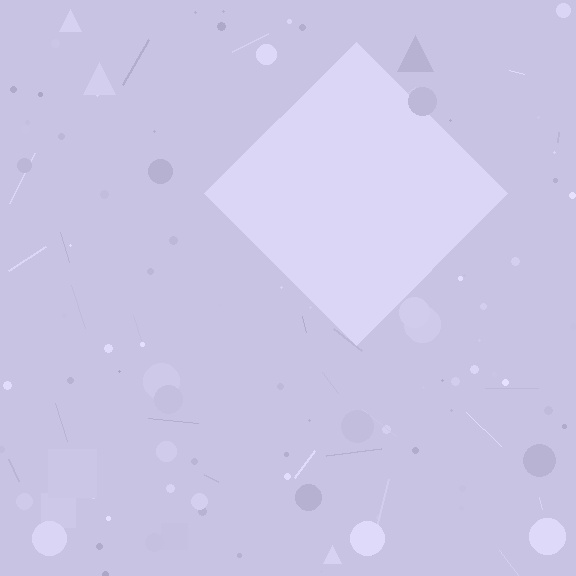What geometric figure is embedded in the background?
A diamond is embedded in the background.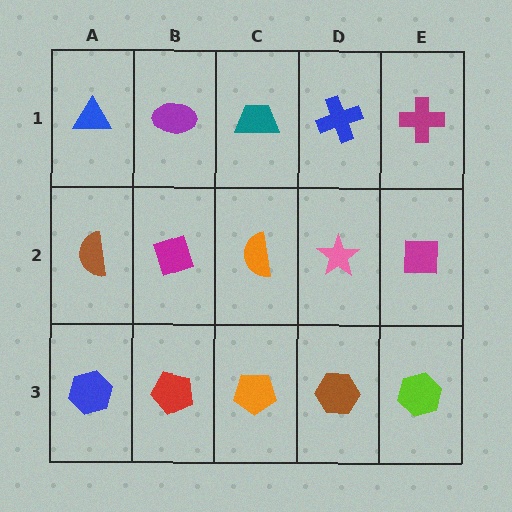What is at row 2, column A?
A brown semicircle.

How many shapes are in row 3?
5 shapes.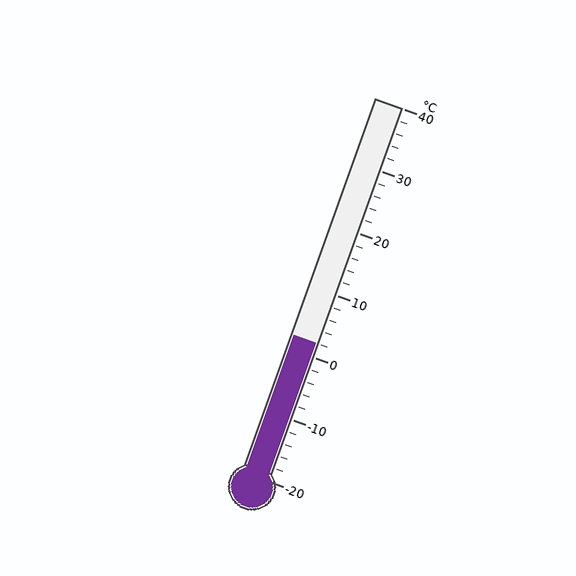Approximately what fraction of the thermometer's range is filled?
The thermometer is filled to approximately 35% of its range.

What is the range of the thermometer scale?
The thermometer scale ranges from -20°C to 40°C.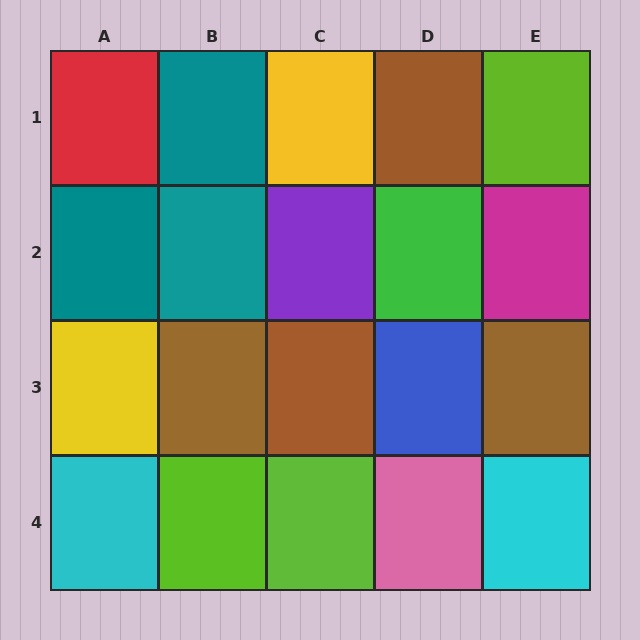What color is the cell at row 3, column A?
Yellow.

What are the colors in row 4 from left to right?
Cyan, lime, lime, pink, cyan.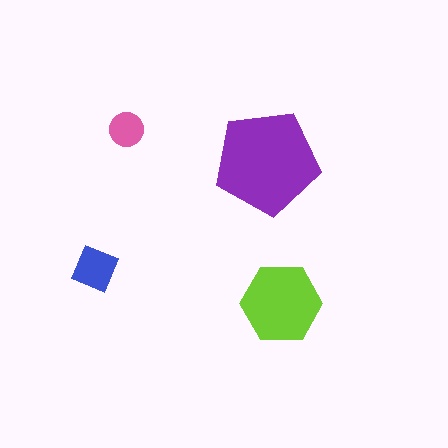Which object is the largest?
The purple pentagon.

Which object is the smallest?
The pink circle.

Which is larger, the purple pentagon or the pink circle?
The purple pentagon.